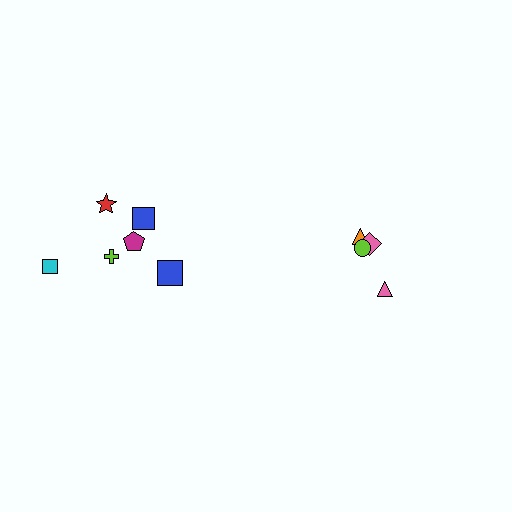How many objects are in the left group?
There are 6 objects.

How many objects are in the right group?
There are 4 objects.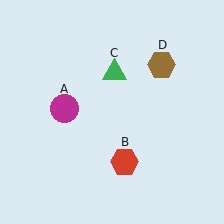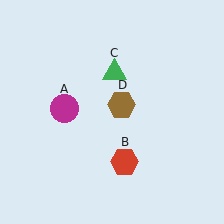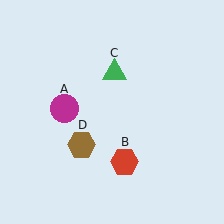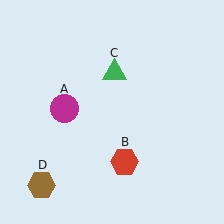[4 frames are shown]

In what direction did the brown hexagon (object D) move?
The brown hexagon (object D) moved down and to the left.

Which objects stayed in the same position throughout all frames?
Magenta circle (object A) and red hexagon (object B) and green triangle (object C) remained stationary.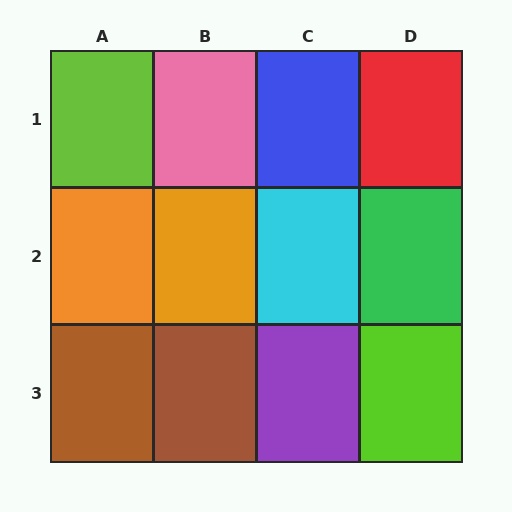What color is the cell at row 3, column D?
Lime.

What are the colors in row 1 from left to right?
Lime, pink, blue, red.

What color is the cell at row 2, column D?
Green.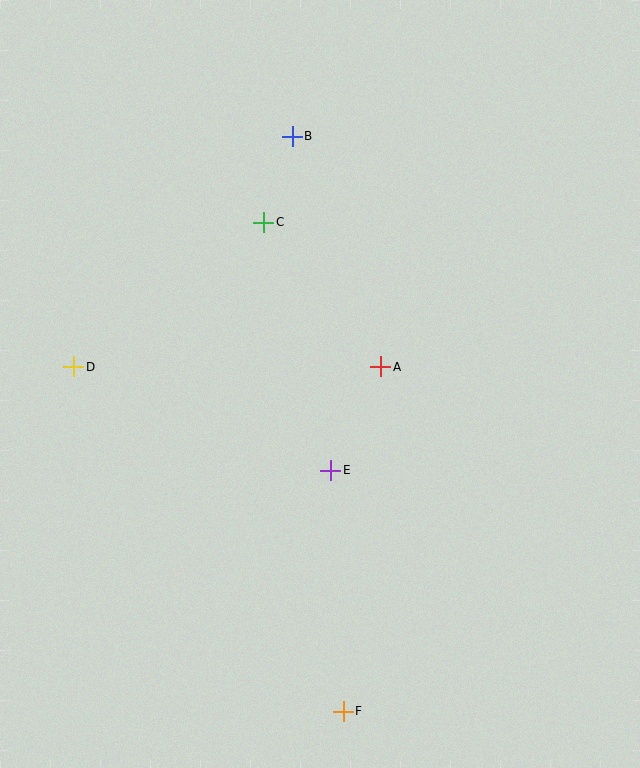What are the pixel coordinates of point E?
Point E is at (331, 470).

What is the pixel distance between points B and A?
The distance between B and A is 247 pixels.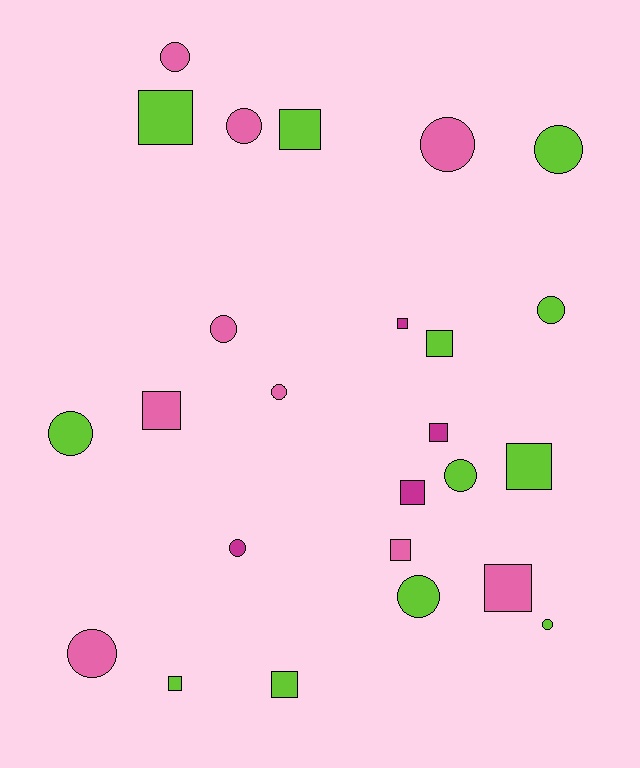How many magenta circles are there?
There is 1 magenta circle.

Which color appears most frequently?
Lime, with 12 objects.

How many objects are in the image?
There are 25 objects.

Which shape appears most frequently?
Circle, with 13 objects.